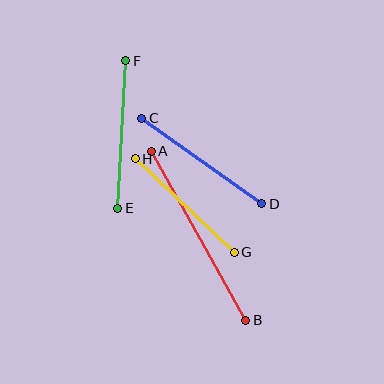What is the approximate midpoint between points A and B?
The midpoint is at approximately (198, 236) pixels.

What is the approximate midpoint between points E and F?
The midpoint is at approximately (122, 134) pixels.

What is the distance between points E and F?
The distance is approximately 148 pixels.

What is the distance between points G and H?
The distance is approximately 136 pixels.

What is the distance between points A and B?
The distance is approximately 194 pixels.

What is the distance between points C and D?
The distance is approximately 147 pixels.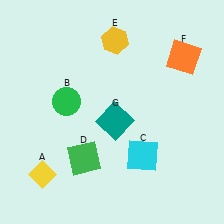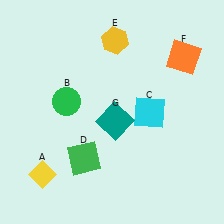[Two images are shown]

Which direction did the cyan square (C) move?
The cyan square (C) moved up.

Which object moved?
The cyan square (C) moved up.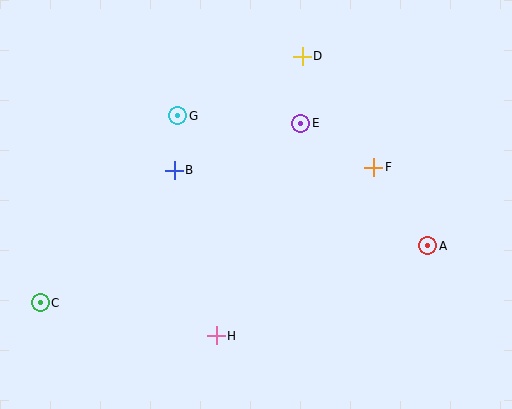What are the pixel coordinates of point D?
Point D is at (302, 56).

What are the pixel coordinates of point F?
Point F is at (373, 167).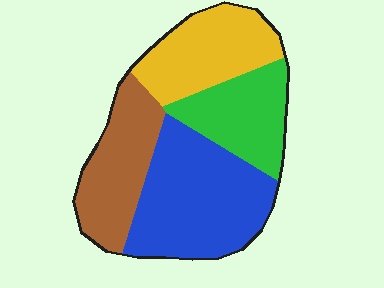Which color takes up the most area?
Blue, at roughly 35%.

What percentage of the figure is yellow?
Yellow covers around 25% of the figure.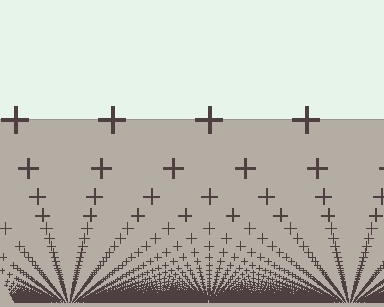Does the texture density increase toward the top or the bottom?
Density increases toward the bottom.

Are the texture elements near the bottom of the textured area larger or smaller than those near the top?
Smaller. The gradient is inverted — elements near the bottom are smaller and denser.